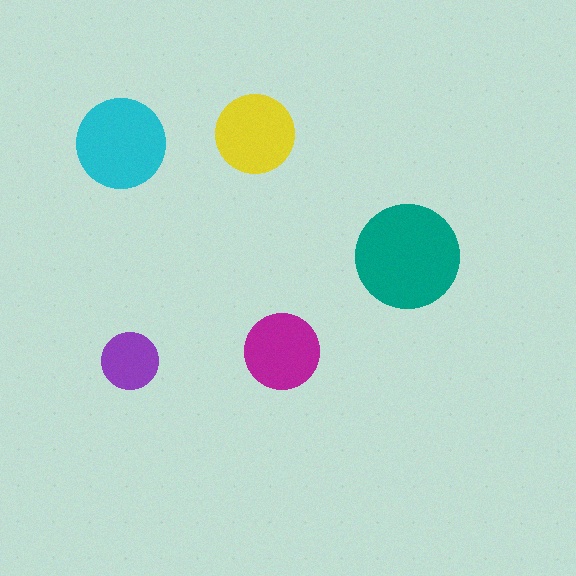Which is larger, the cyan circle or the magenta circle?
The cyan one.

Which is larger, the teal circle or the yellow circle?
The teal one.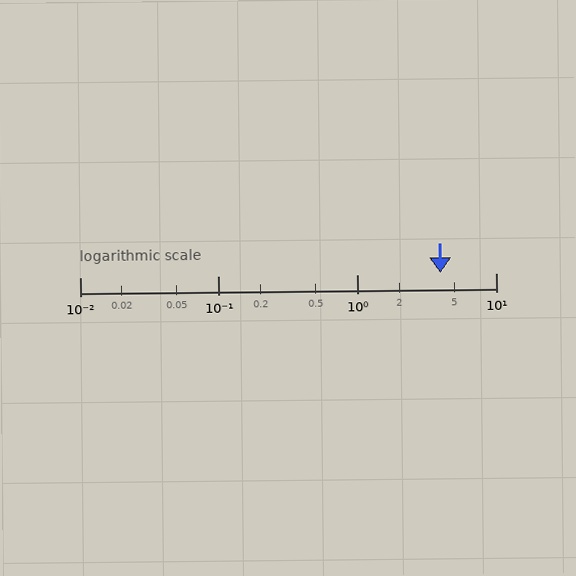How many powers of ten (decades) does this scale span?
The scale spans 3 decades, from 0.01 to 10.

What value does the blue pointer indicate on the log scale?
The pointer indicates approximately 4.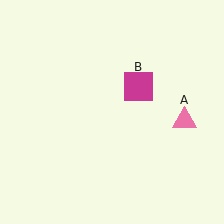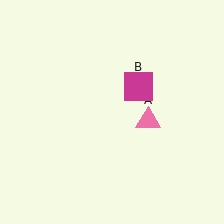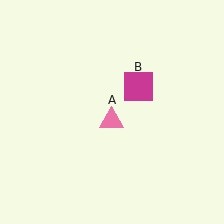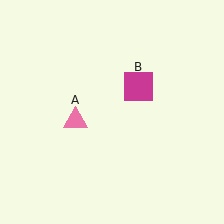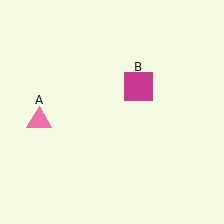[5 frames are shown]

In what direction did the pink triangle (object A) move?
The pink triangle (object A) moved left.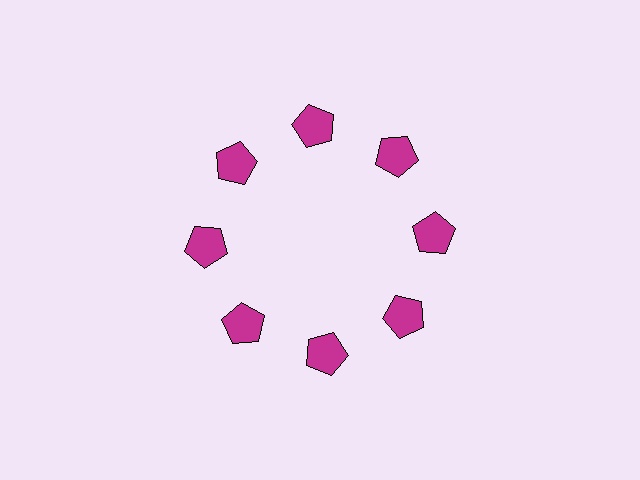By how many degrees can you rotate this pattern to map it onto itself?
The pattern maps onto itself every 45 degrees of rotation.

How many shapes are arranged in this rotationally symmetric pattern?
There are 8 shapes, arranged in 8 groups of 1.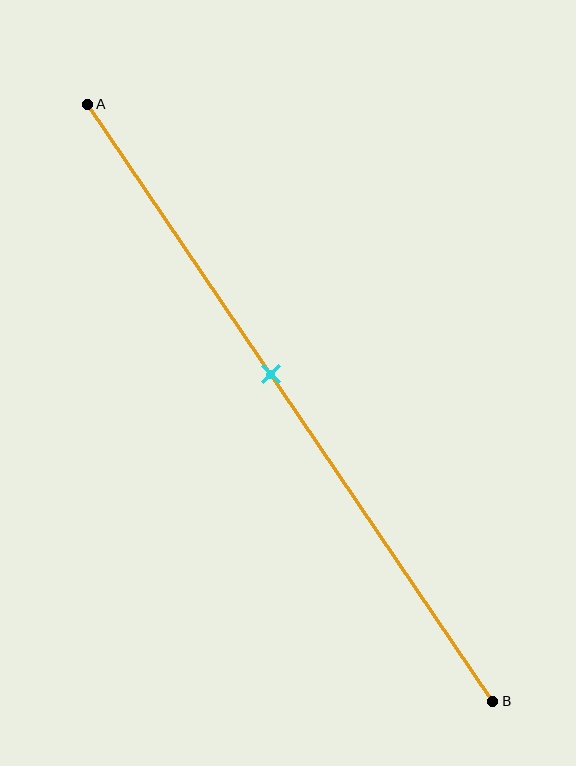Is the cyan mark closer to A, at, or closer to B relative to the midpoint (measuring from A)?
The cyan mark is closer to point A than the midpoint of segment AB.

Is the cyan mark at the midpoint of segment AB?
No, the mark is at about 45% from A, not at the 50% midpoint.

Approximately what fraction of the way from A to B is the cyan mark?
The cyan mark is approximately 45% of the way from A to B.